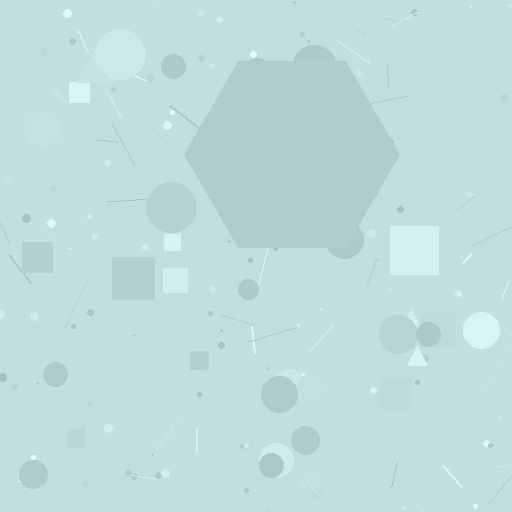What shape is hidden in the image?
A hexagon is hidden in the image.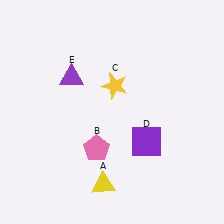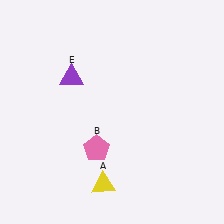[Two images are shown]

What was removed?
The yellow star (C), the purple square (D) were removed in Image 2.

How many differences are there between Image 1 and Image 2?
There are 2 differences between the two images.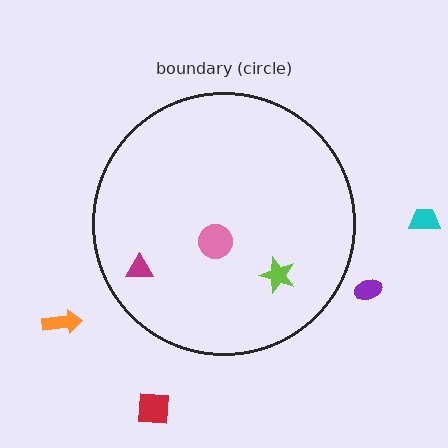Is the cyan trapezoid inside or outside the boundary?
Outside.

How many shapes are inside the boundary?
3 inside, 4 outside.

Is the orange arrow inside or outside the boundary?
Outside.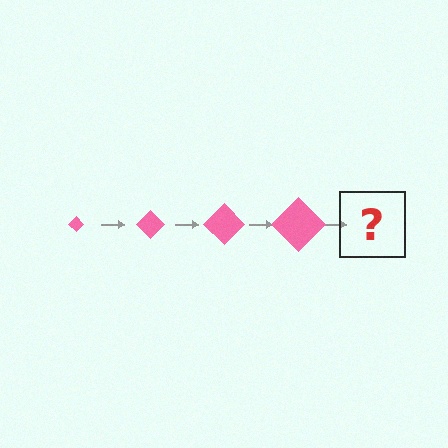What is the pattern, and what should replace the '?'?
The pattern is that the diamond gets progressively larger each step. The '?' should be a pink diamond, larger than the previous one.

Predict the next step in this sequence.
The next step is a pink diamond, larger than the previous one.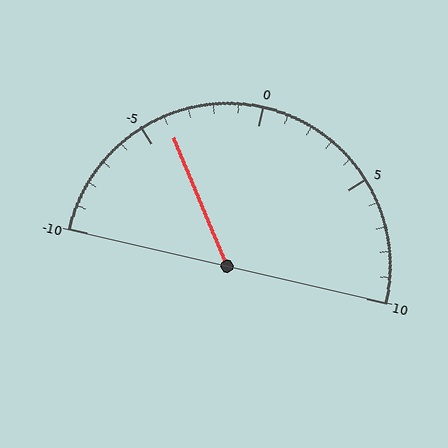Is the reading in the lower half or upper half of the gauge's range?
The reading is in the lower half of the range (-10 to 10).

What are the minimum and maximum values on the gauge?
The gauge ranges from -10 to 10.